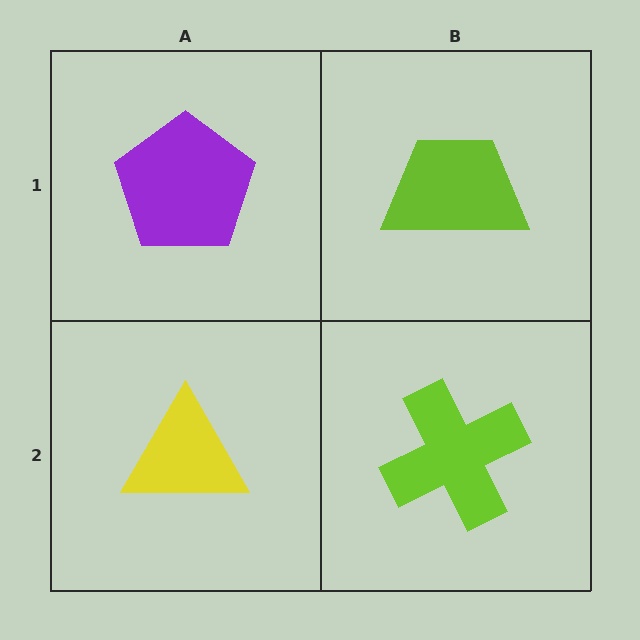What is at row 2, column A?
A yellow triangle.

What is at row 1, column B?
A lime trapezoid.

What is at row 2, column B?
A lime cross.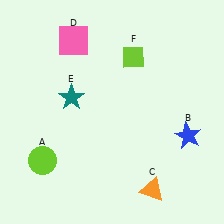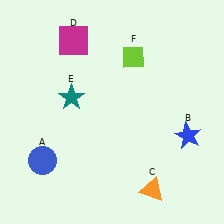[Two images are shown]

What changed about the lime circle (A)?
In Image 1, A is lime. In Image 2, it changed to blue.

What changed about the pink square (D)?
In Image 1, D is pink. In Image 2, it changed to magenta.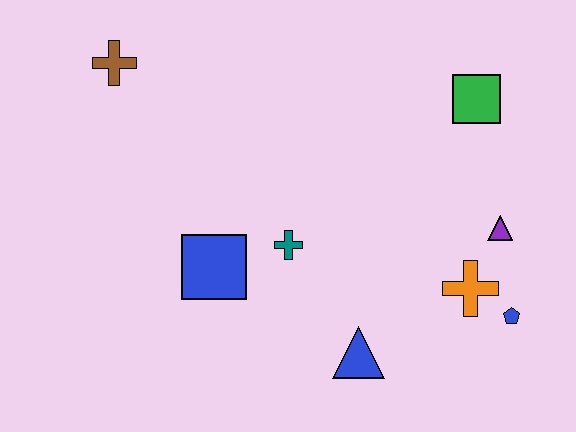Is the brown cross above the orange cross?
Yes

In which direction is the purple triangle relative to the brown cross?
The purple triangle is to the right of the brown cross.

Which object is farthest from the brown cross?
The blue pentagon is farthest from the brown cross.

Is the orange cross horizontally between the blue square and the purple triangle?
Yes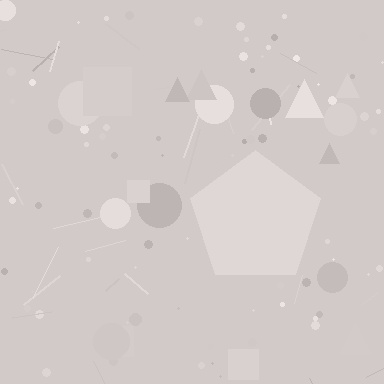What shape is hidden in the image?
A pentagon is hidden in the image.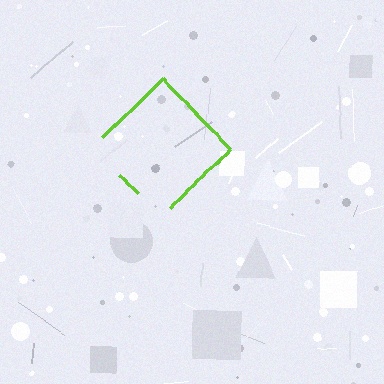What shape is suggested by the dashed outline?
The dashed outline suggests a diamond.